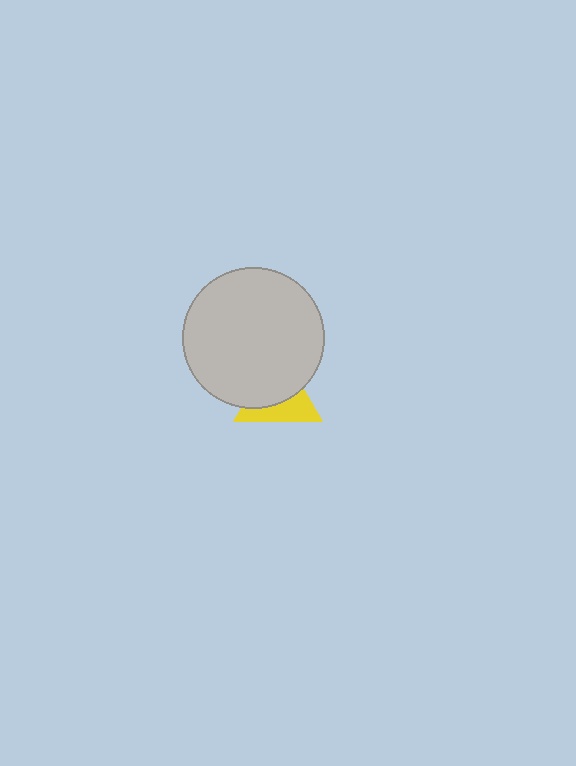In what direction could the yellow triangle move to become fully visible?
The yellow triangle could move down. That would shift it out from behind the light gray circle entirely.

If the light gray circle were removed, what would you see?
You would see the complete yellow triangle.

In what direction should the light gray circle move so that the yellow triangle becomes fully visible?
The light gray circle should move up. That is the shortest direction to clear the overlap and leave the yellow triangle fully visible.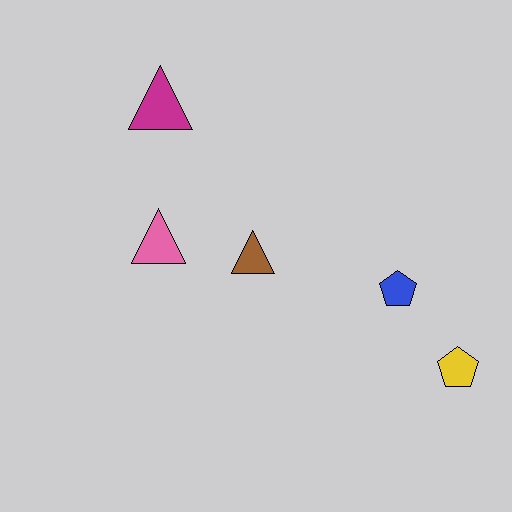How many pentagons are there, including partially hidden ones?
There are 2 pentagons.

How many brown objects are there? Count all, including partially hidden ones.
There is 1 brown object.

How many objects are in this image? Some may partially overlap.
There are 5 objects.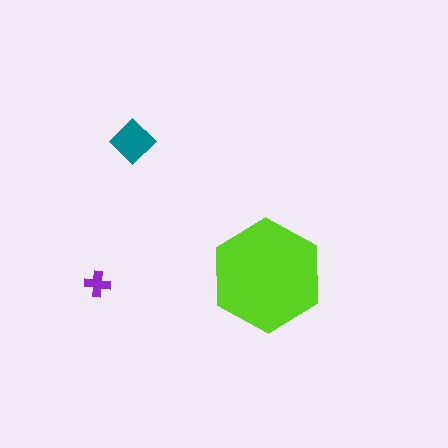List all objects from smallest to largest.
The purple cross, the teal diamond, the lime hexagon.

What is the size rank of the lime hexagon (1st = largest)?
1st.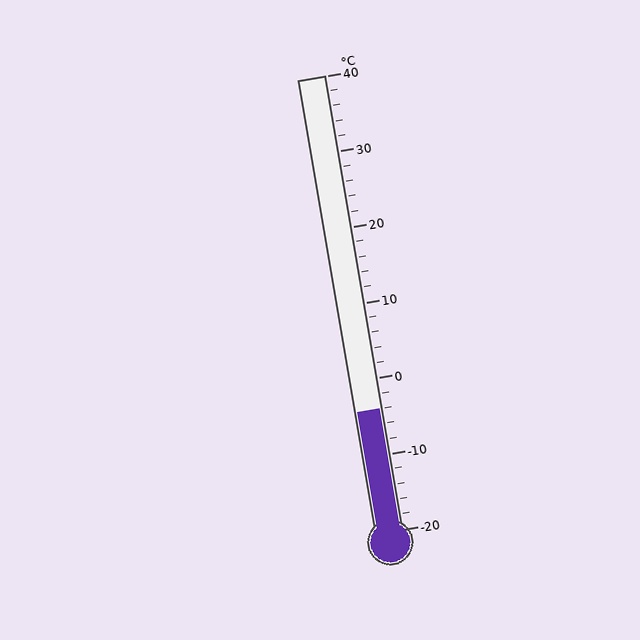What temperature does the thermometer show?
The thermometer shows approximately -4°C.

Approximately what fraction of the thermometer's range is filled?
The thermometer is filled to approximately 25% of its range.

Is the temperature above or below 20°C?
The temperature is below 20°C.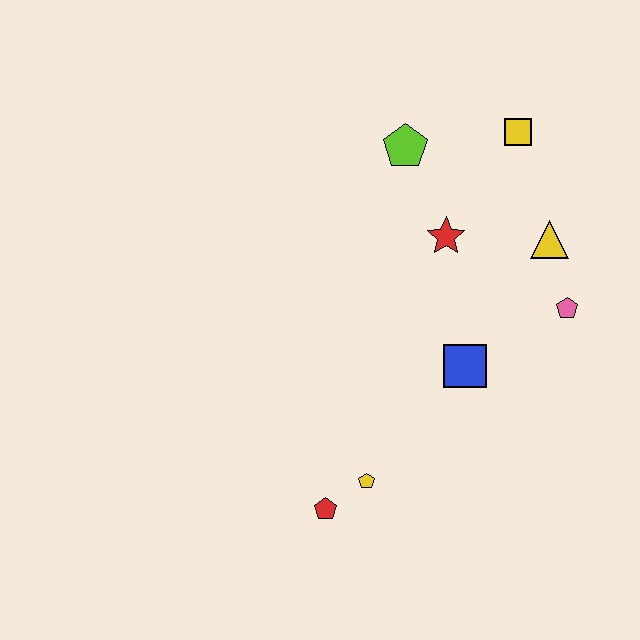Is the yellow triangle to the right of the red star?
Yes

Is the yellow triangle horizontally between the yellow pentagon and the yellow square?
No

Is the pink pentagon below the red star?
Yes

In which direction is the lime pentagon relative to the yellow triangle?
The lime pentagon is to the left of the yellow triangle.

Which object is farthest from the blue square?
The yellow square is farthest from the blue square.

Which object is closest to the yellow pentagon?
The red pentagon is closest to the yellow pentagon.